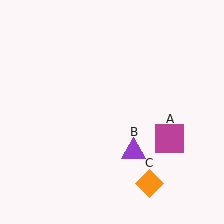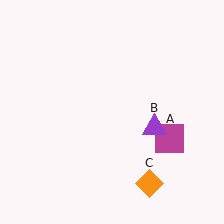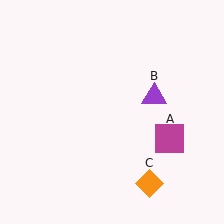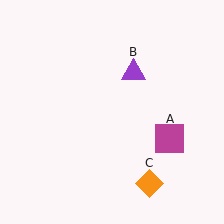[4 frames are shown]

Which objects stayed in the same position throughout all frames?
Magenta square (object A) and orange diamond (object C) remained stationary.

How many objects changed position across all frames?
1 object changed position: purple triangle (object B).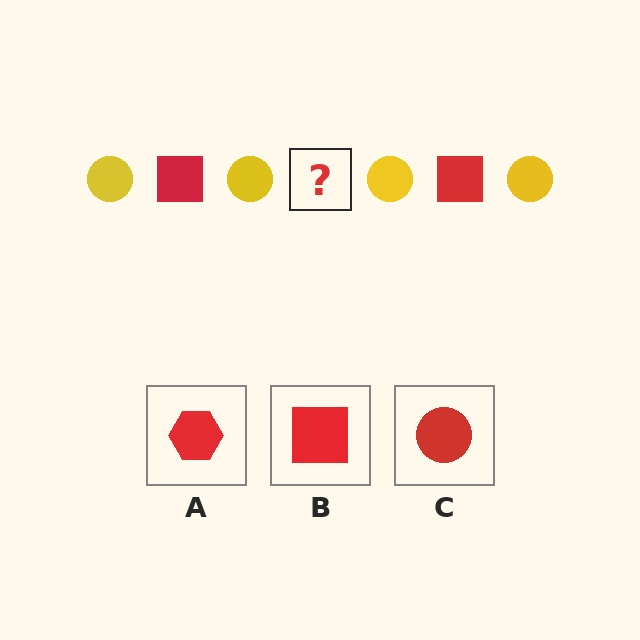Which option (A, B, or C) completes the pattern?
B.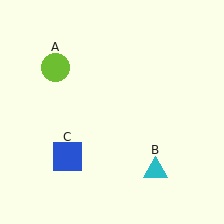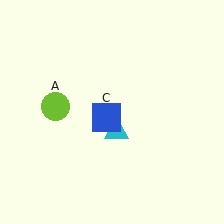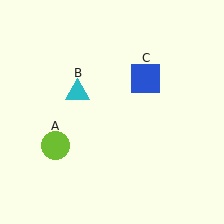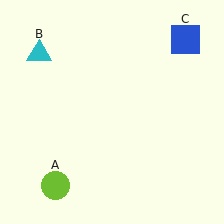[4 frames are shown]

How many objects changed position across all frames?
3 objects changed position: lime circle (object A), cyan triangle (object B), blue square (object C).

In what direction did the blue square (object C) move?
The blue square (object C) moved up and to the right.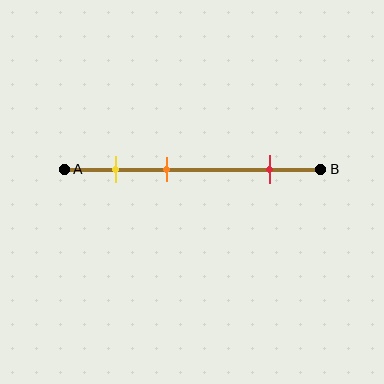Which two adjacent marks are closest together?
The yellow and orange marks are the closest adjacent pair.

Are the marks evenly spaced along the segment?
No, the marks are not evenly spaced.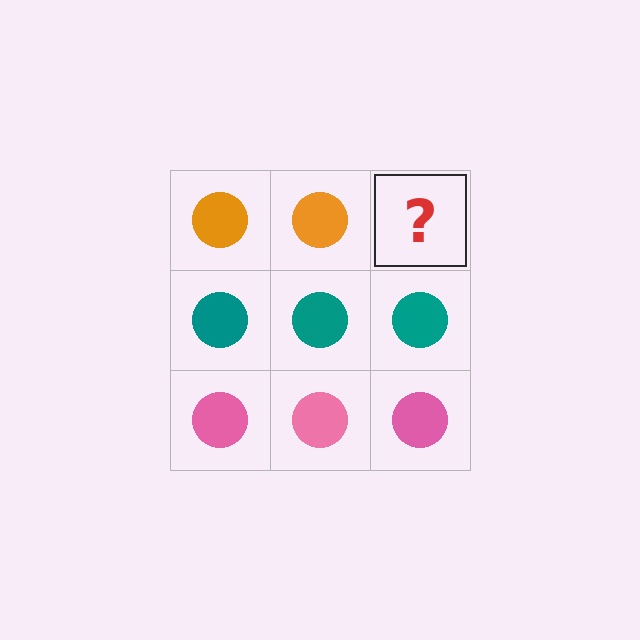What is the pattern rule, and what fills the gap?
The rule is that each row has a consistent color. The gap should be filled with an orange circle.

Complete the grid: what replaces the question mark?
The question mark should be replaced with an orange circle.